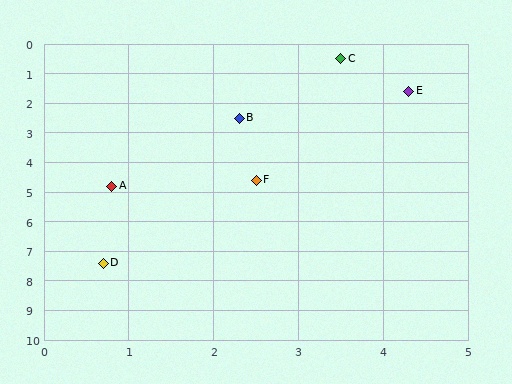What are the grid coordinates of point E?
Point E is at approximately (4.3, 1.6).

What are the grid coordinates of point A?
Point A is at approximately (0.8, 4.8).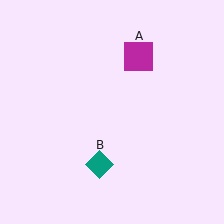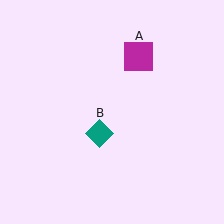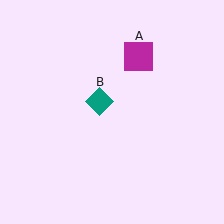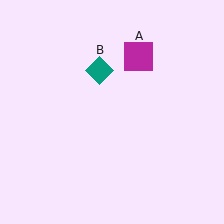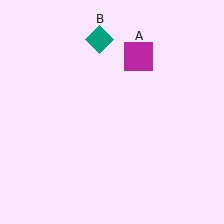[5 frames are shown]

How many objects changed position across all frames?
1 object changed position: teal diamond (object B).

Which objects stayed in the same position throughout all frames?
Magenta square (object A) remained stationary.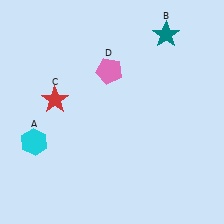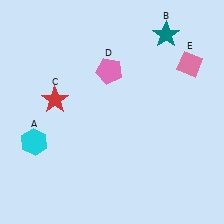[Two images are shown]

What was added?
A pink diamond (E) was added in Image 2.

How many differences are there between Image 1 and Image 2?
There is 1 difference between the two images.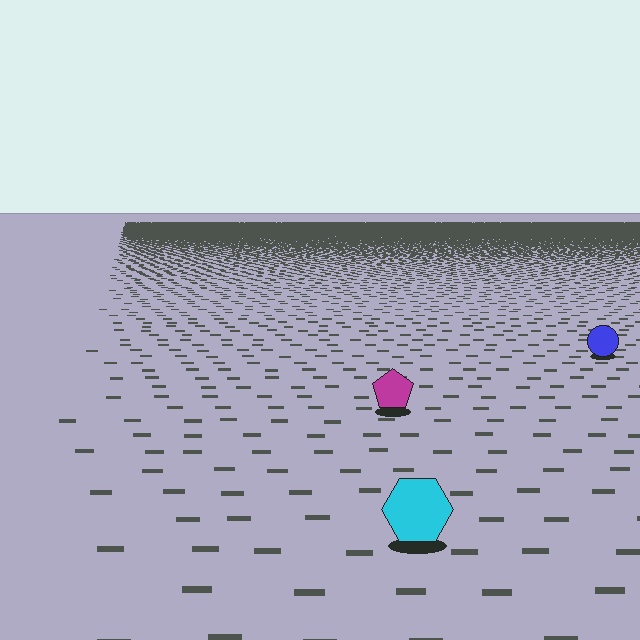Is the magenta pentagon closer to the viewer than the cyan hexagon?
No. The cyan hexagon is closer — you can tell from the texture gradient: the ground texture is coarser near it.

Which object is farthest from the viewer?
The blue circle is farthest from the viewer. It appears smaller and the ground texture around it is denser.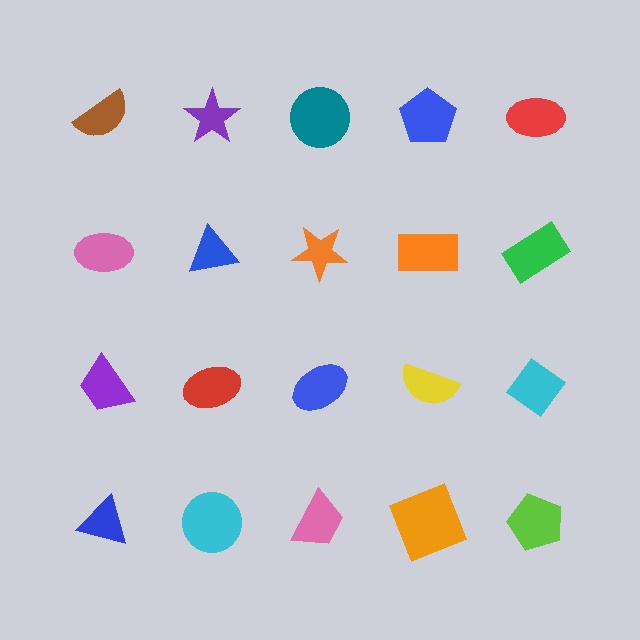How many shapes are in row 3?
5 shapes.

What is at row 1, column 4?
A blue pentagon.